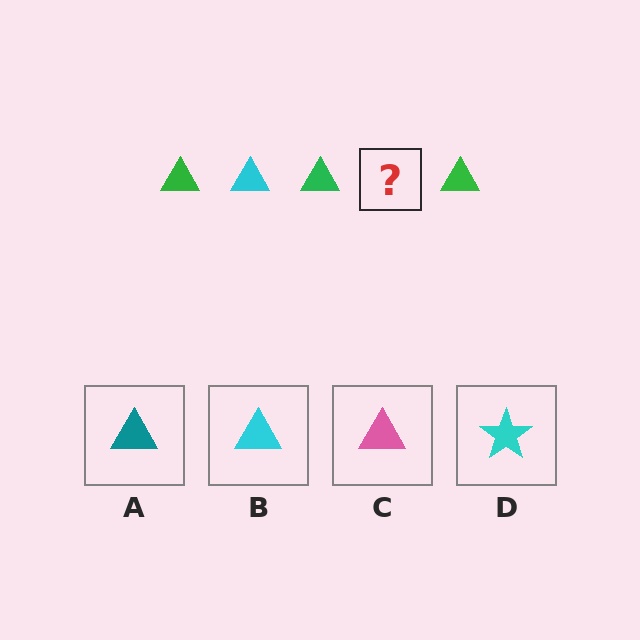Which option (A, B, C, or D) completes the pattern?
B.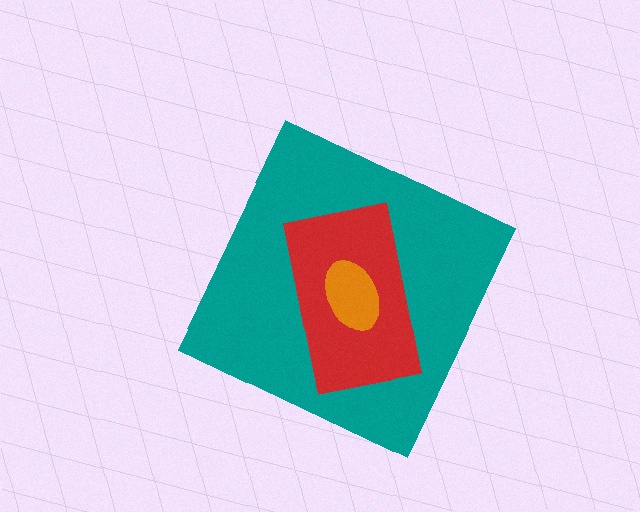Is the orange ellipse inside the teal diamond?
Yes.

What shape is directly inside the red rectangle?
The orange ellipse.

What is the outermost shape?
The teal diamond.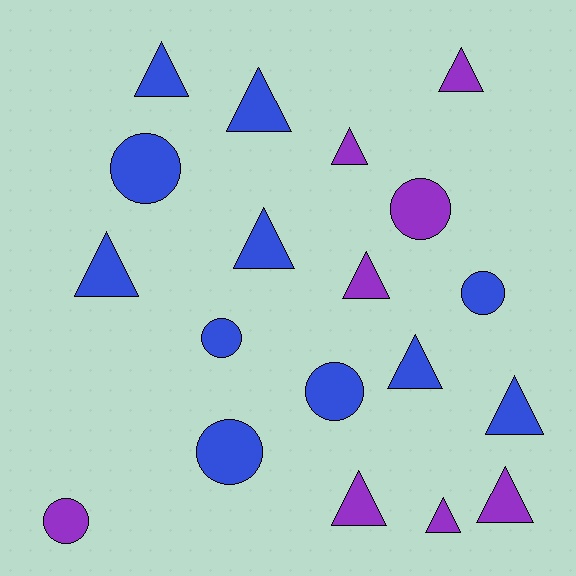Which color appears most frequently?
Blue, with 11 objects.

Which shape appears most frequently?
Triangle, with 12 objects.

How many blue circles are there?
There are 5 blue circles.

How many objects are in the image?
There are 19 objects.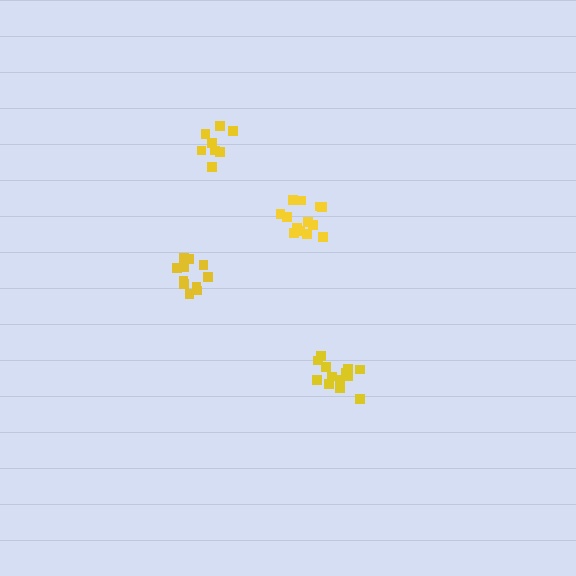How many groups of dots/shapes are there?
There are 4 groups.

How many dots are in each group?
Group 1: 13 dots, Group 2: 8 dots, Group 3: 13 dots, Group 4: 11 dots (45 total).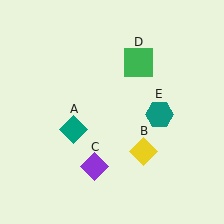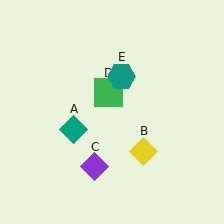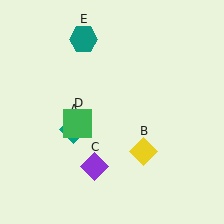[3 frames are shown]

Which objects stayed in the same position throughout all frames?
Teal diamond (object A) and yellow diamond (object B) and purple diamond (object C) remained stationary.